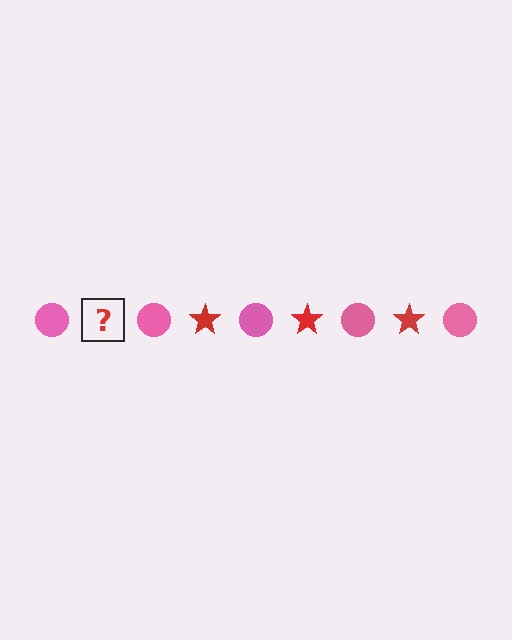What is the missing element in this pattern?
The missing element is a red star.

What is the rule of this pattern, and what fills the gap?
The rule is that the pattern alternates between pink circle and red star. The gap should be filled with a red star.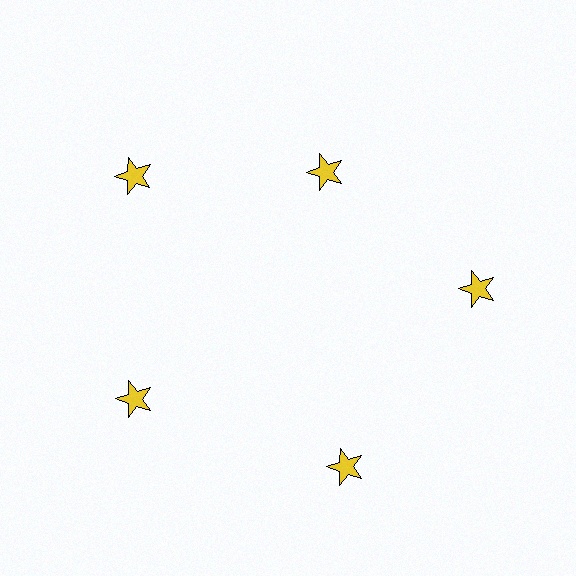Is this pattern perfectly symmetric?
No. The 5 yellow stars are arranged in a ring, but one element near the 1 o'clock position is pulled inward toward the center, breaking the 5-fold rotational symmetry.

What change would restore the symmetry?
The symmetry would be restored by moving it outward, back onto the ring so that all 5 stars sit at equal angles and equal distance from the center.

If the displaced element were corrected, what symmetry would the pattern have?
It would have 5-fold rotational symmetry — the pattern would map onto itself every 72 degrees.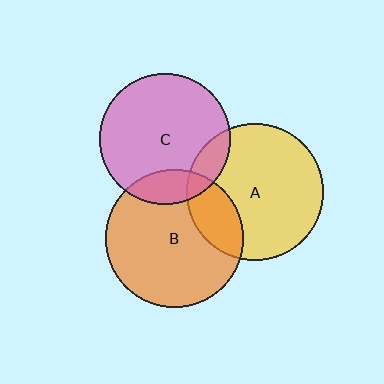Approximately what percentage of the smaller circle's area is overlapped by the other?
Approximately 15%.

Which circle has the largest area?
Circle B (orange).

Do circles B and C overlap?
Yes.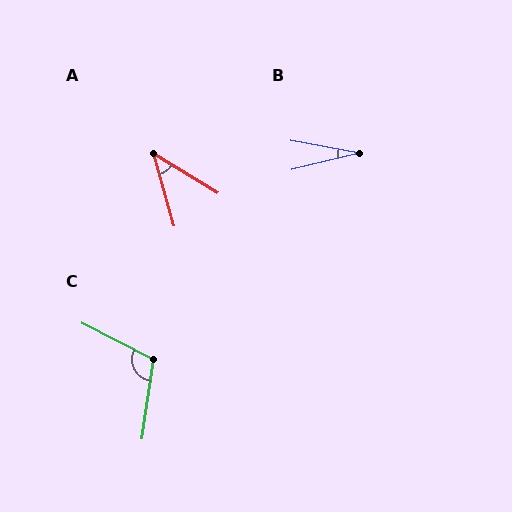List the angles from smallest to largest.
B (24°), A (43°), C (109°).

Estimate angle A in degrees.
Approximately 43 degrees.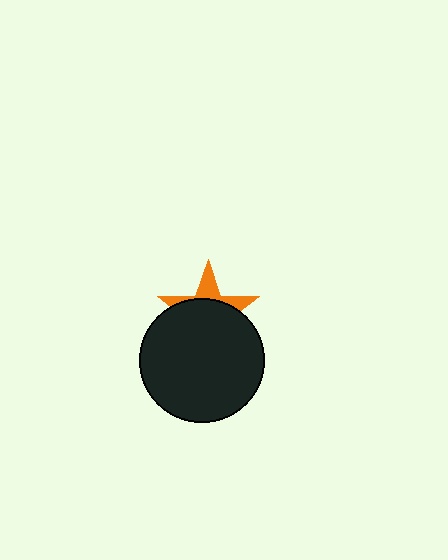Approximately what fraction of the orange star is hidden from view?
Roughly 69% of the orange star is hidden behind the black circle.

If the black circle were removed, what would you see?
You would see the complete orange star.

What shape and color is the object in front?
The object in front is a black circle.